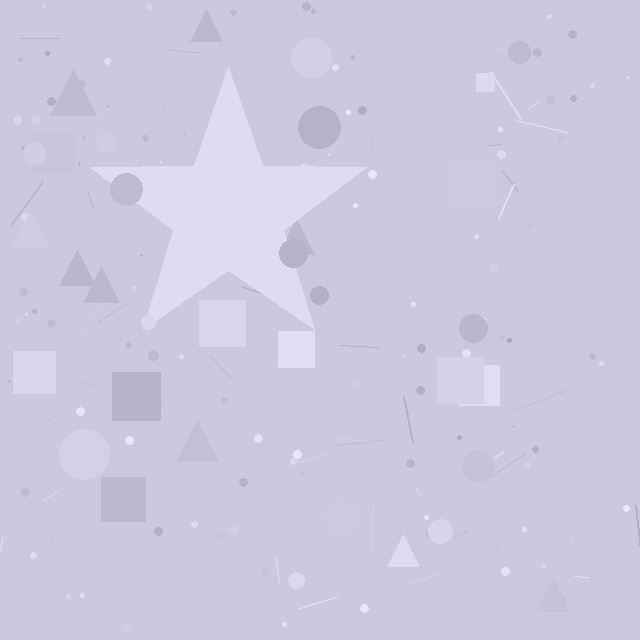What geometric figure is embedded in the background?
A star is embedded in the background.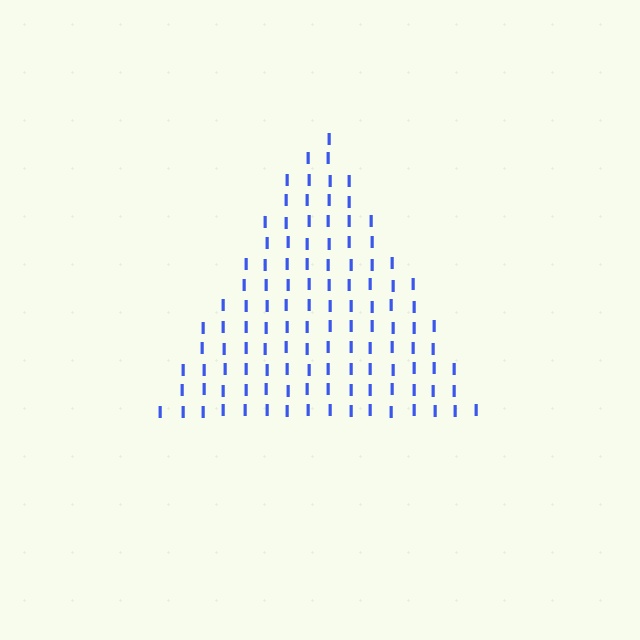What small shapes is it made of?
It is made of small letter I's.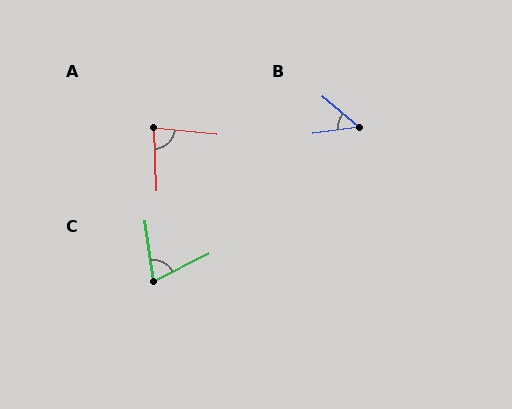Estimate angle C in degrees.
Approximately 70 degrees.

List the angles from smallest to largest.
B (48°), C (70°), A (83°).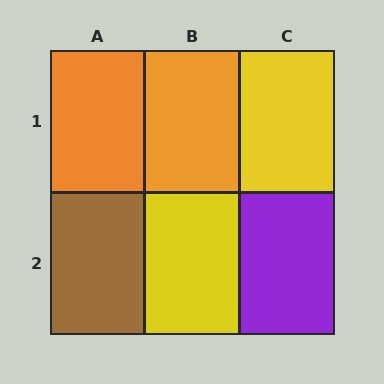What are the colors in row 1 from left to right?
Orange, orange, yellow.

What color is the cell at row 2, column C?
Purple.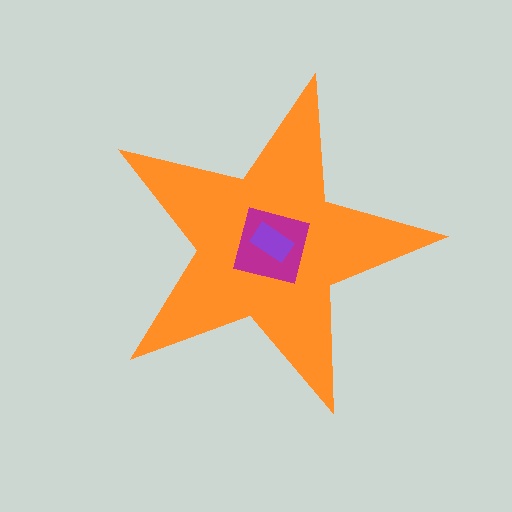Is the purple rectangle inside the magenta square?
Yes.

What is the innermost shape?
The purple rectangle.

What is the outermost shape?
The orange star.